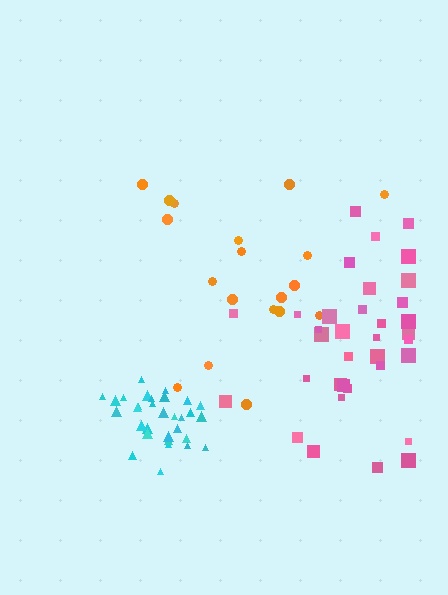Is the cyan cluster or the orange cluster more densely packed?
Cyan.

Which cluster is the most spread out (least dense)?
Orange.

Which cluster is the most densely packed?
Cyan.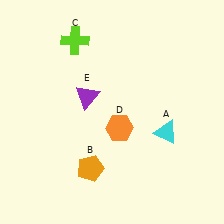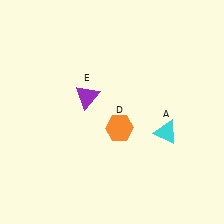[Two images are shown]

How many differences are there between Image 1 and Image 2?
There are 2 differences between the two images.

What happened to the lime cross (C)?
The lime cross (C) was removed in Image 2. It was in the top-left area of Image 1.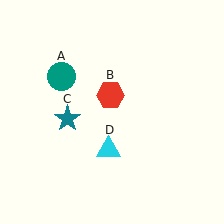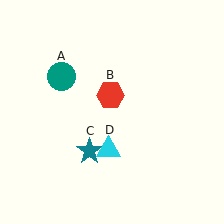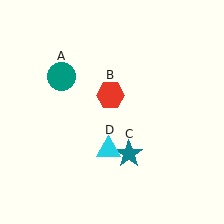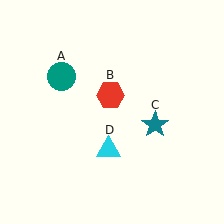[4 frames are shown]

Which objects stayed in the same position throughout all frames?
Teal circle (object A) and red hexagon (object B) and cyan triangle (object D) remained stationary.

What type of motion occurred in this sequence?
The teal star (object C) rotated counterclockwise around the center of the scene.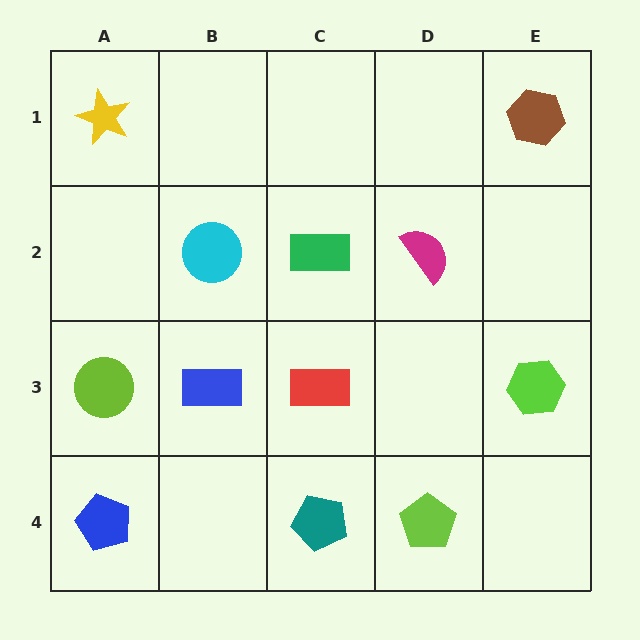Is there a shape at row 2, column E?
No, that cell is empty.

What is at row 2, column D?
A magenta semicircle.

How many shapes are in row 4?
3 shapes.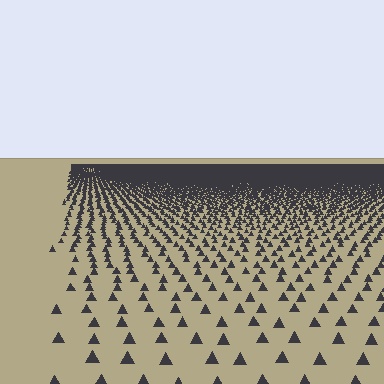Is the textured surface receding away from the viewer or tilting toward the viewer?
The surface is receding away from the viewer. Texture elements get smaller and denser toward the top.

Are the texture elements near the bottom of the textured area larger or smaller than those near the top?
Larger. Near the bottom, elements are closer to the viewer and appear at a bigger on-screen size.